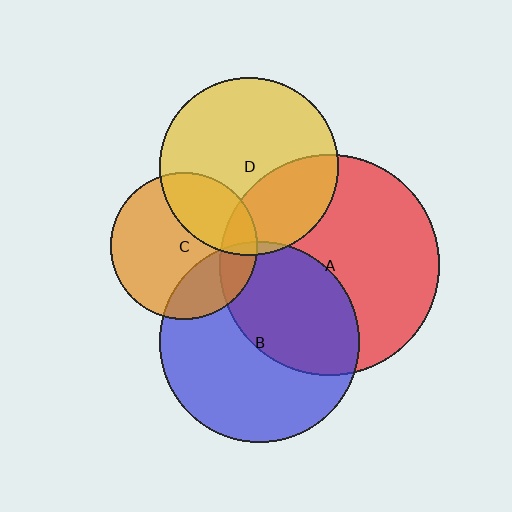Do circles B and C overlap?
Yes.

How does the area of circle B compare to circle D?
Approximately 1.3 times.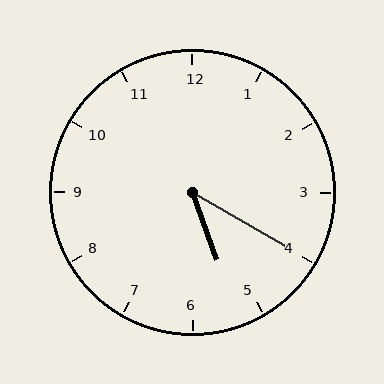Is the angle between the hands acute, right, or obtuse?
It is acute.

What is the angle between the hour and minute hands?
Approximately 40 degrees.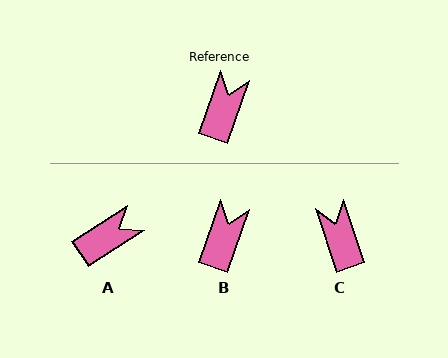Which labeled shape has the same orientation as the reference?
B.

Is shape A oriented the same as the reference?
No, it is off by about 38 degrees.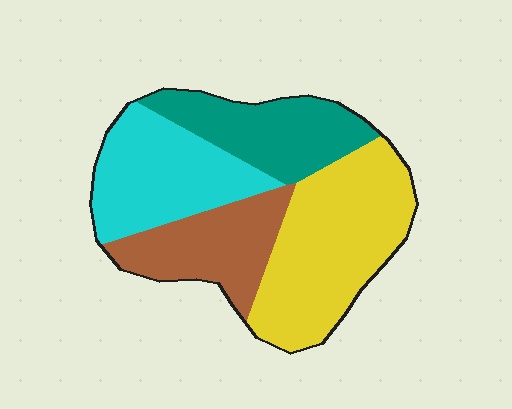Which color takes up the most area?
Yellow, at roughly 35%.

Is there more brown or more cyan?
Cyan.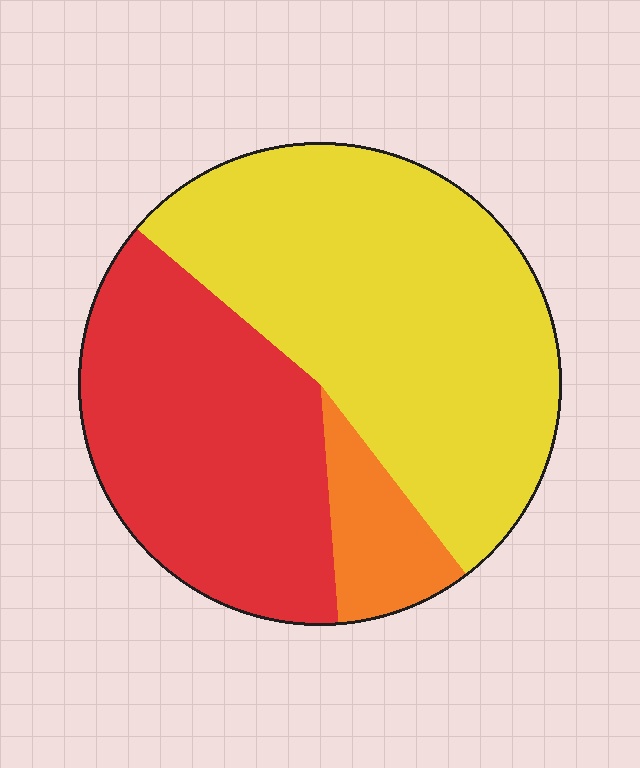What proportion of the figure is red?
Red takes up about three eighths (3/8) of the figure.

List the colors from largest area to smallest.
From largest to smallest: yellow, red, orange.